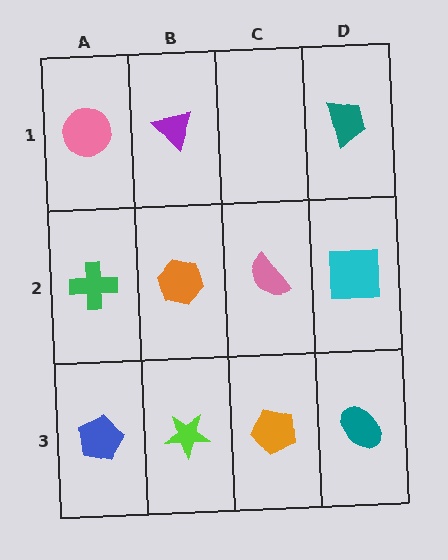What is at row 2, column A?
A green cross.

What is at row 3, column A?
A blue pentagon.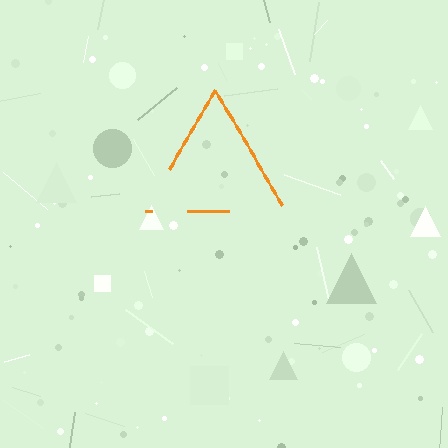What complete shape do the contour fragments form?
The contour fragments form a triangle.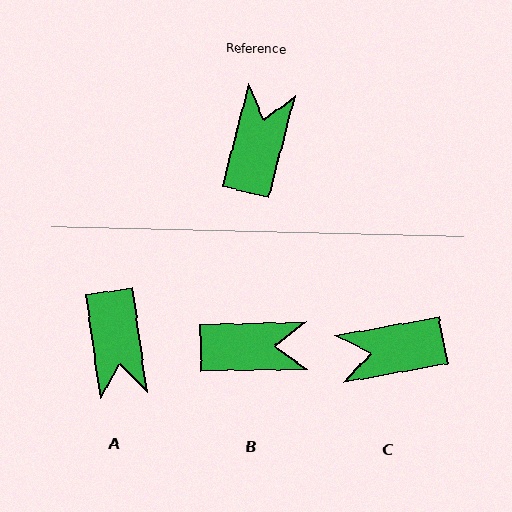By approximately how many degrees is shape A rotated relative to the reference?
Approximately 158 degrees clockwise.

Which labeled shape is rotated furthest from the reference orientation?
A, about 158 degrees away.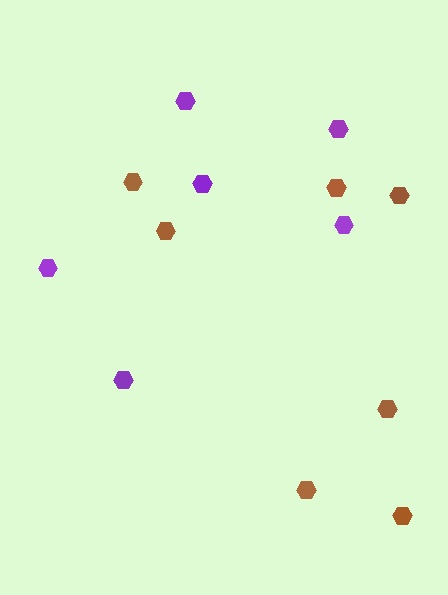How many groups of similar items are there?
There are 2 groups: one group of purple hexagons (6) and one group of brown hexagons (7).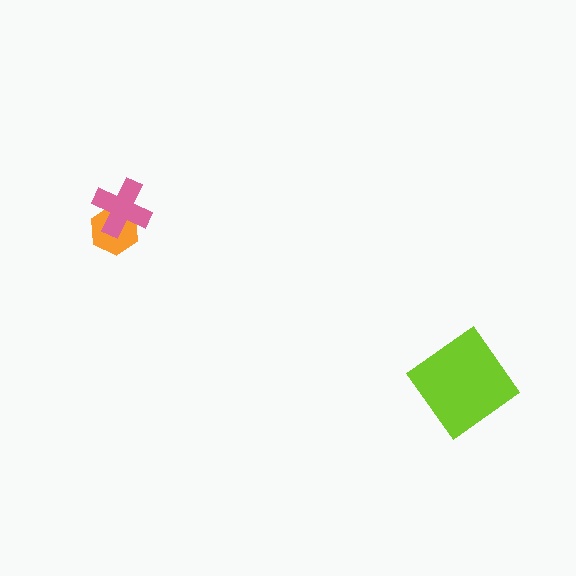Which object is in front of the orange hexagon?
The pink cross is in front of the orange hexagon.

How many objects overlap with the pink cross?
1 object overlaps with the pink cross.